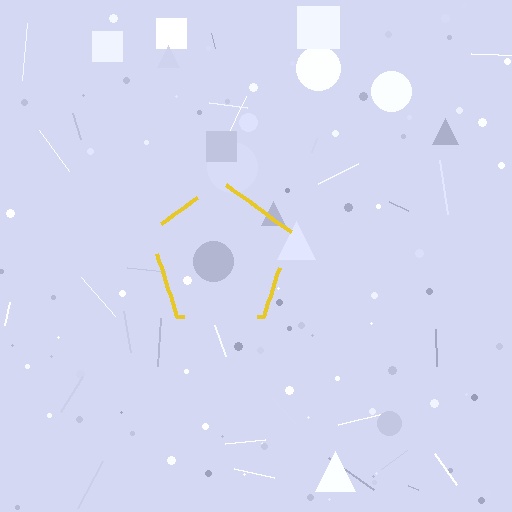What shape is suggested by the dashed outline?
The dashed outline suggests a pentagon.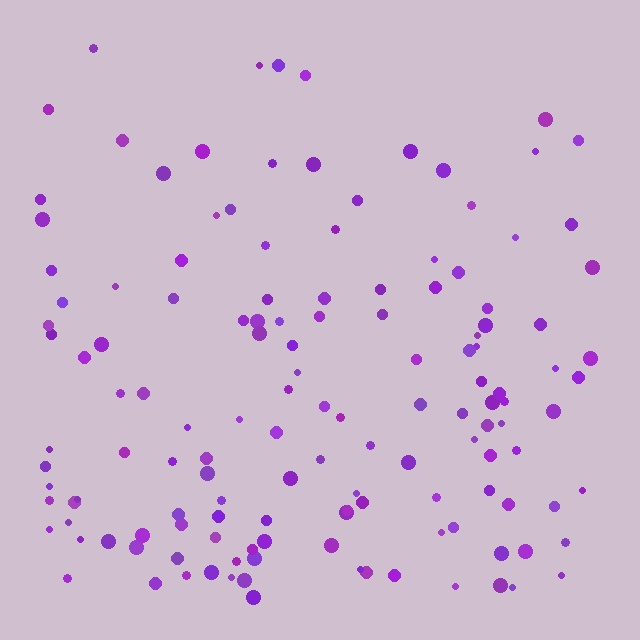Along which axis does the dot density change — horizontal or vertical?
Vertical.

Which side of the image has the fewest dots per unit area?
The top.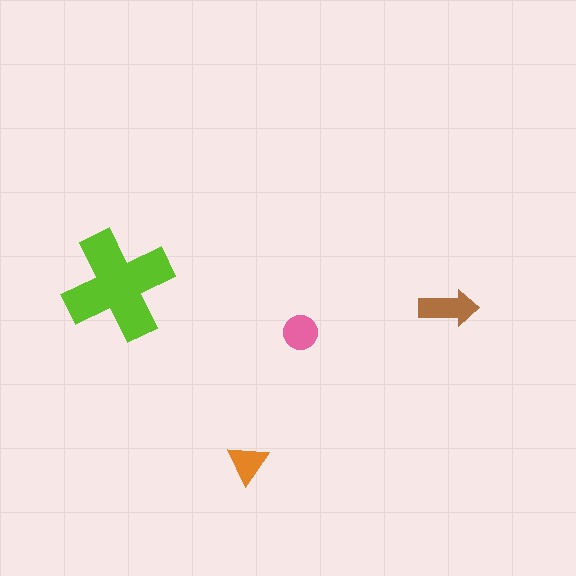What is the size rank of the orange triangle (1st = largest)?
4th.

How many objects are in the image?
There are 4 objects in the image.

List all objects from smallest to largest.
The orange triangle, the pink circle, the brown arrow, the lime cross.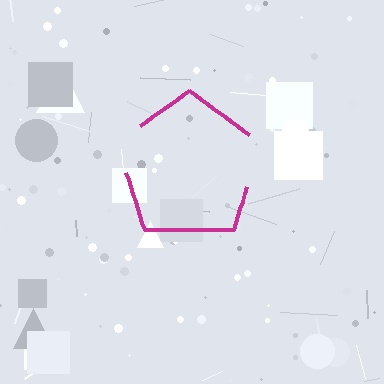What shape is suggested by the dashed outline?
The dashed outline suggests a pentagon.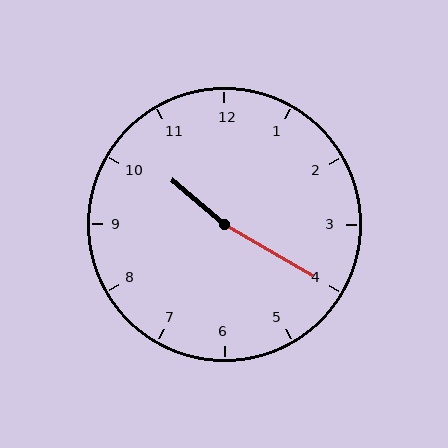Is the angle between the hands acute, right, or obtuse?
It is obtuse.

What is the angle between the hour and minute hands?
Approximately 170 degrees.